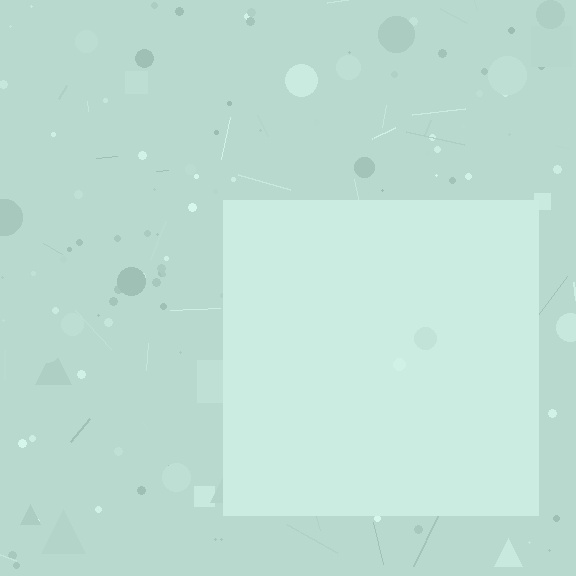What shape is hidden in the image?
A square is hidden in the image.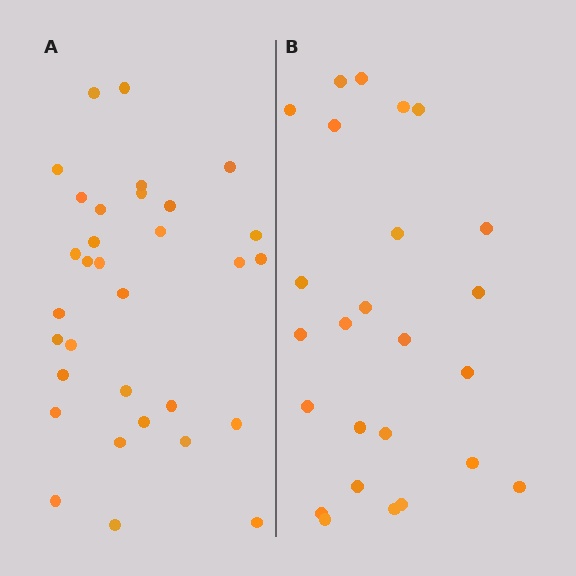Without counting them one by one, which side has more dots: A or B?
Region A (the left region) has more dots.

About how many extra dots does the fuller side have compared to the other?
Region A has roughly 8 or so more dots than region B.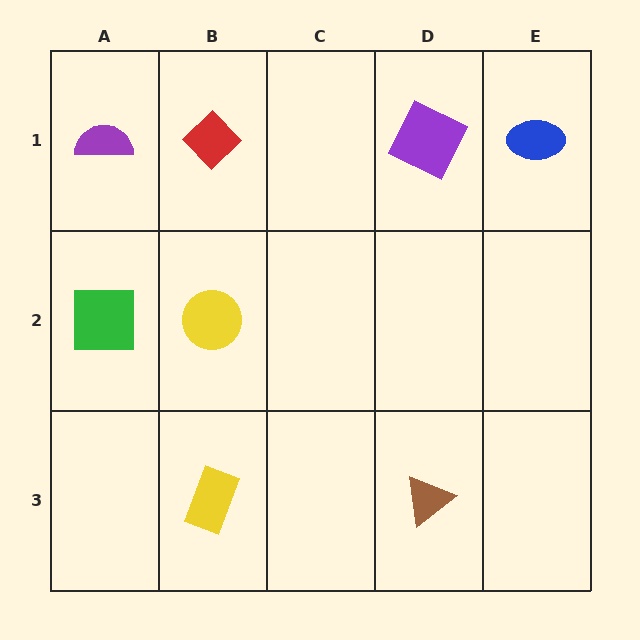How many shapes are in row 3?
2 shapes.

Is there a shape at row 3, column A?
No, that cell is empty.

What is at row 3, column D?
A brown triangle.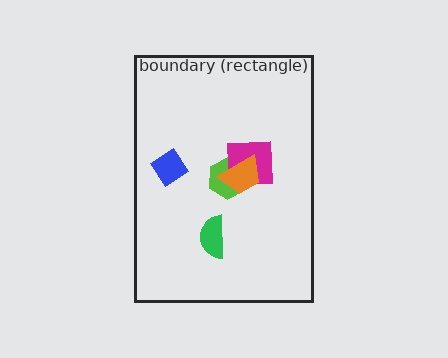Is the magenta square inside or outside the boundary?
Inside.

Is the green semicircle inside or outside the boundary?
Inside.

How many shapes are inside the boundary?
5 inside, 0 outside.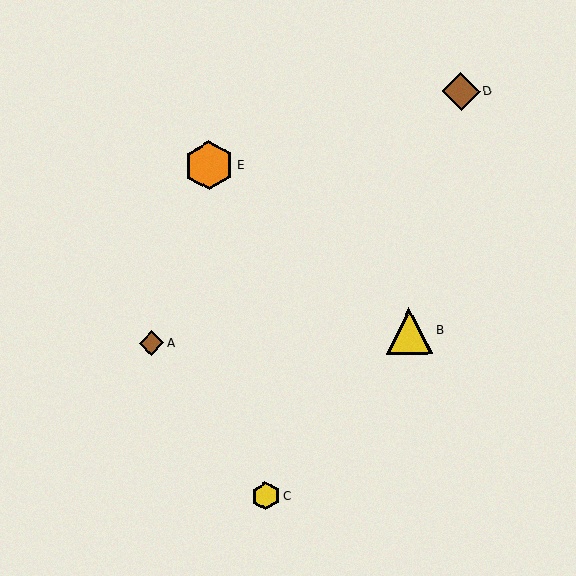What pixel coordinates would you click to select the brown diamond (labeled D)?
Click at (461, 92) to select the brown diamond D.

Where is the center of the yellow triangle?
The center of the yellow triangle is at (410, 331).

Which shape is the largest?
The orange hexagon (labeled E) is the largest.